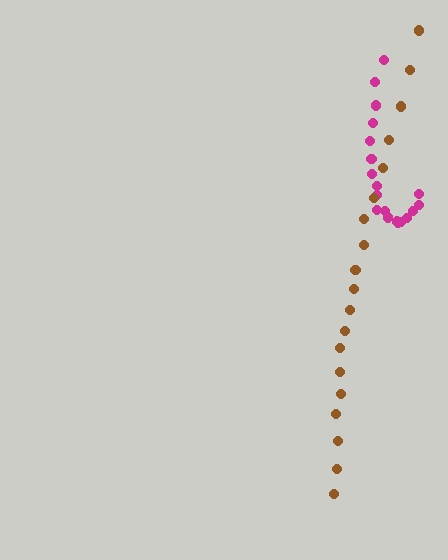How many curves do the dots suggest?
There are 2 distinct paths.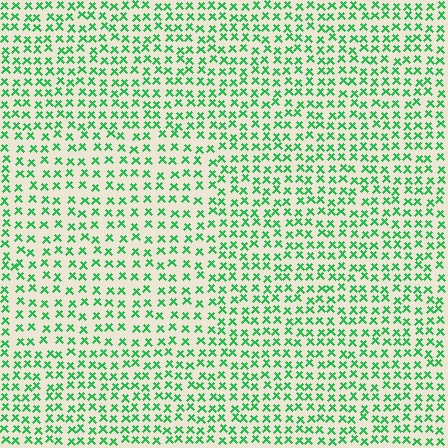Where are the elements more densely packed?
The elements are more densely packed outside the rectangle boundary.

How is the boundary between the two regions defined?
The boundary is defined by a change in element density (approximately 1.4x ratio). All elements are the same color, size, and shape.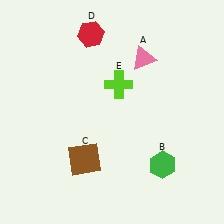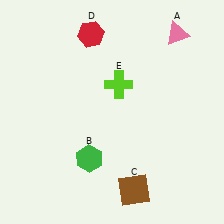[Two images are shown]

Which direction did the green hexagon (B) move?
The green hexagon (B) moved left.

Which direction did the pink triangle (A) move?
The pink triangle (A) moved right.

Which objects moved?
The objects that moved are: the pink triangle (A), the green hexagon (B), the brown square (C).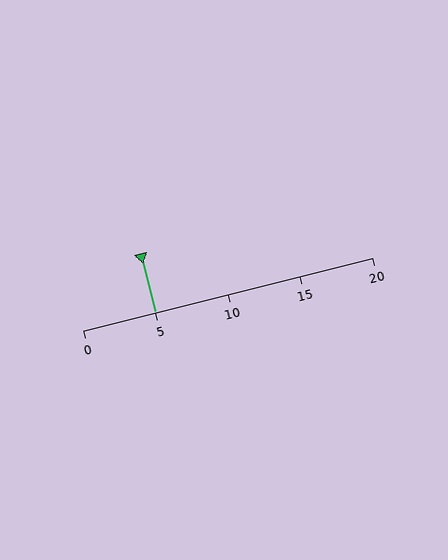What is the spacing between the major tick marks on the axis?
The major ticks are spaced 5 apart.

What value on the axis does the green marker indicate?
The marker indicates approximately 5.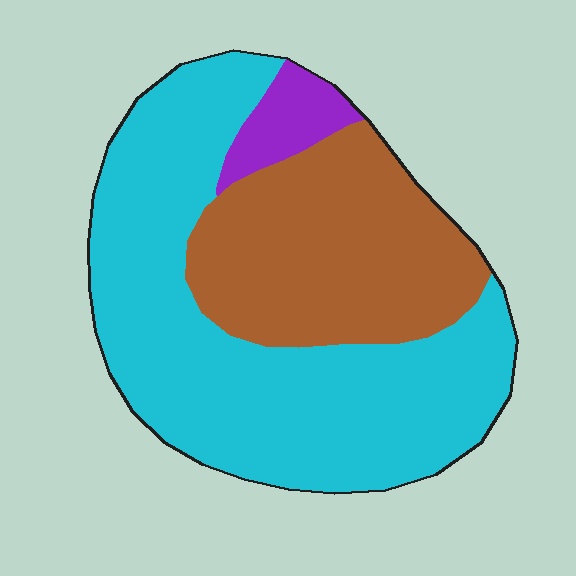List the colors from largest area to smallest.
From largest to smallest: cyan, brown, purple.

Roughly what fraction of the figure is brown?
Brown covers roughly 35% of the figure.